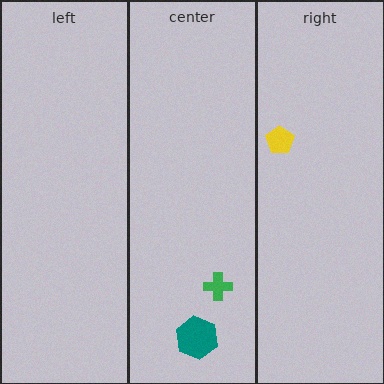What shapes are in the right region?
The yellow pentagon.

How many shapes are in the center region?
2.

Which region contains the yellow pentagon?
The right region.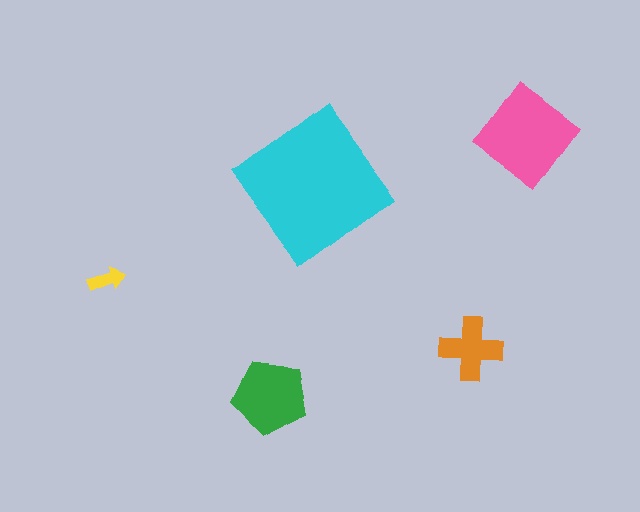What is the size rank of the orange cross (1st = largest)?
4th.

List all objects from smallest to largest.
The yellow arrow, the orange cross, the green pentagon, the pink diamond, the cyan diamond.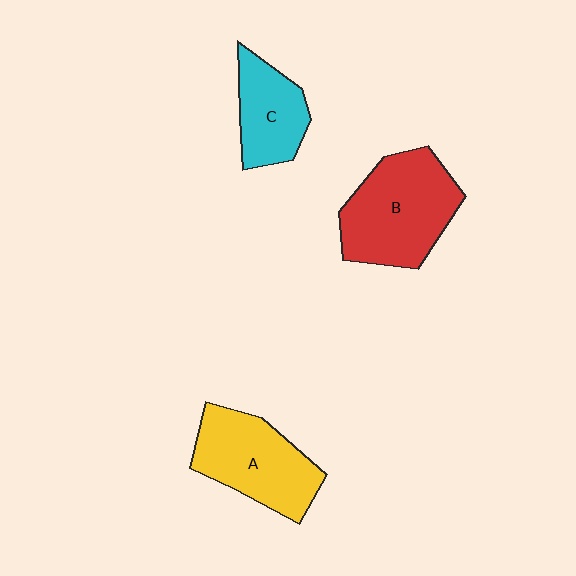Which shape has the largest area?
Shape B (red).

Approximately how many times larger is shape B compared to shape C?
Approximately 1.7 times.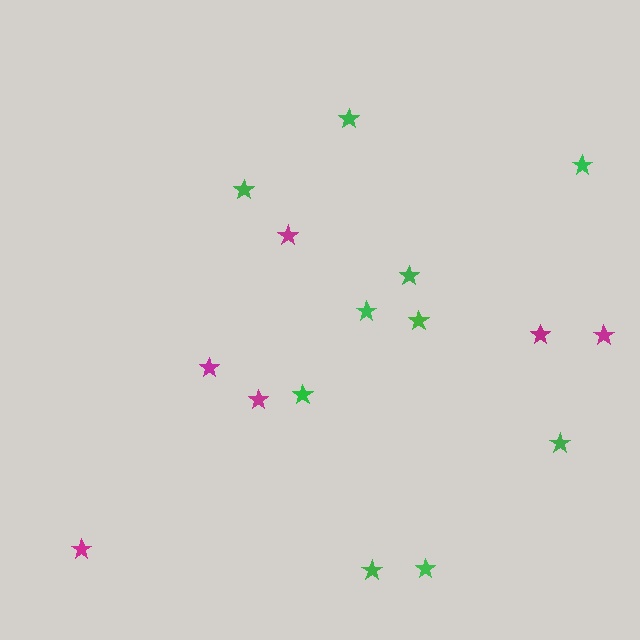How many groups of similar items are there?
There are 2 groups: one group of magenta stars (6) and one group of green stars (10).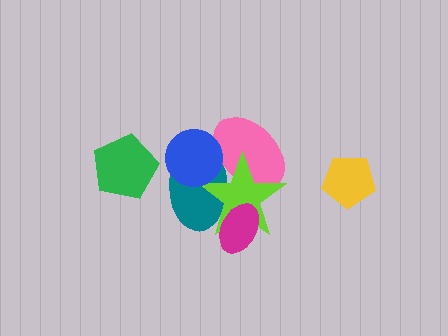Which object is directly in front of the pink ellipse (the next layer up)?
The lime star is directly in front of the pink ellipse.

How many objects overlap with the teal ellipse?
4 objects overlap with the teal ellipse.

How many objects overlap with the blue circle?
3 objects overlap with the blue circle.